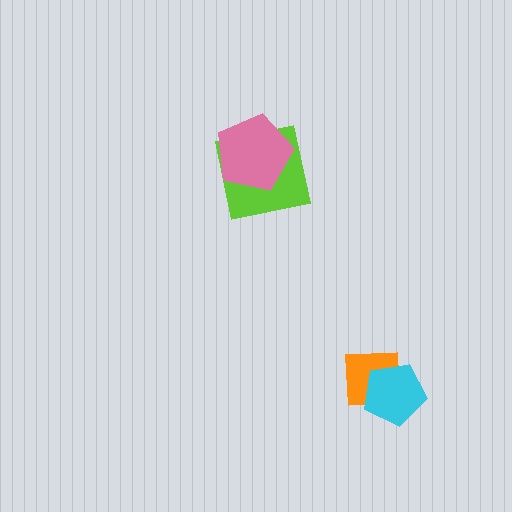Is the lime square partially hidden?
Yes, it is partially covered by another shape.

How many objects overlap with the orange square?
1 object overlaps with the orange square.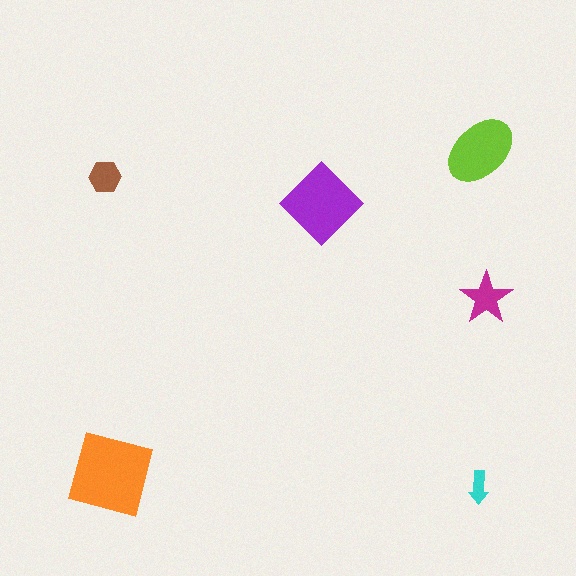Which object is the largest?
The orange square.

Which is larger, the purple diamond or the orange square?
The orange square.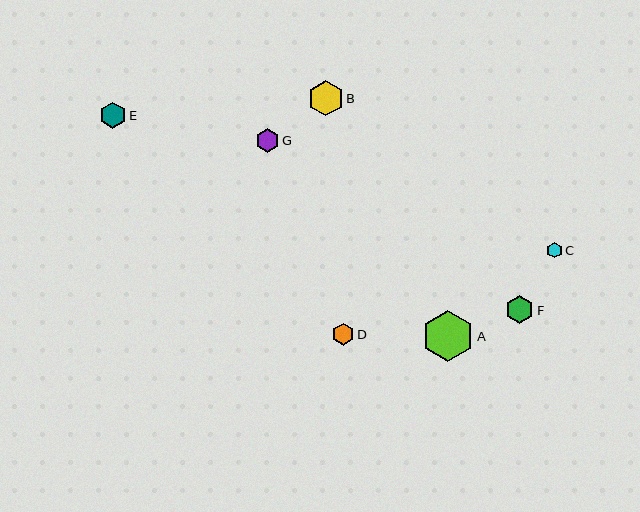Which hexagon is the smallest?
Hexagon C is the smallest with a size of approximately 15 pixels.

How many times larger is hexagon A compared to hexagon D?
Hexagon A is approximately 2.3 times the size of hexagon D.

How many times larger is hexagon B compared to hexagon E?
Hexagon B is approximately 1.4 times the size of hexagon E.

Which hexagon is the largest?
Hexagon A is the largest with a size of approximately 51 pixels.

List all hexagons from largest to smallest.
From largest to smallest: A, B, F, E, G, D, C.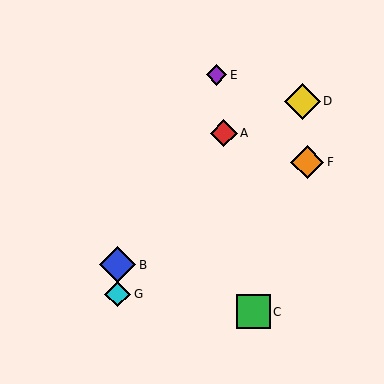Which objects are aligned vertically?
Objects B, G are aligned vertically.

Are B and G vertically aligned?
Yes, both are at x≈118.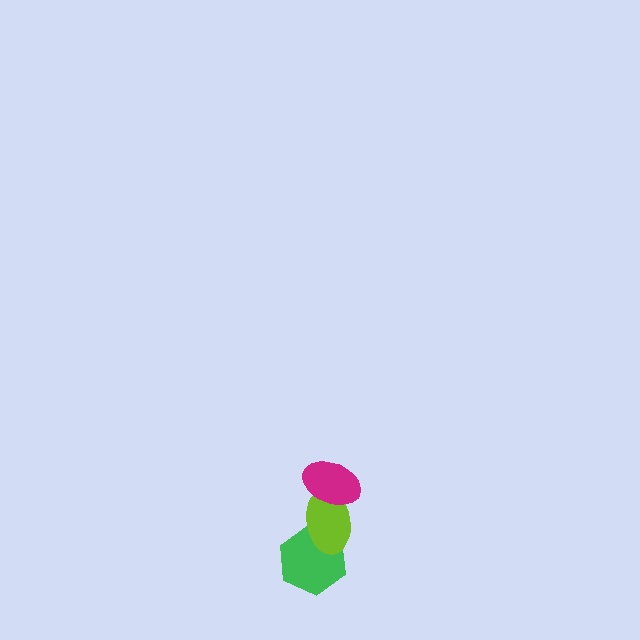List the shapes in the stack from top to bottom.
From top to bottom: the magenta ellipse, the lime ellipse, the green hexagon.